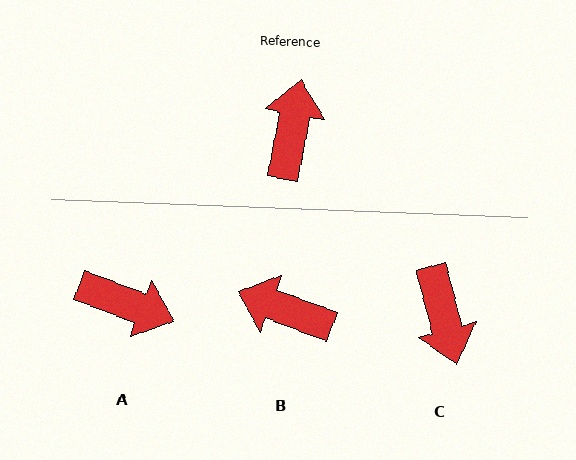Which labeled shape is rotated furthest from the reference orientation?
C, about 154 degrees away.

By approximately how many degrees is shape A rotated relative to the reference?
Approximately 100 degrees clockwise.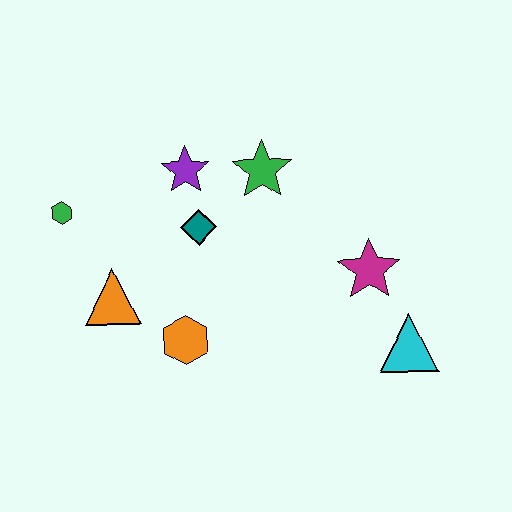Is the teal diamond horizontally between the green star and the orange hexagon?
Yes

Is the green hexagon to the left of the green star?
Yes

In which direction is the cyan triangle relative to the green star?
The cyan triangle is below the green star.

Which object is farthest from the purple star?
The cyan triangle is farthest from the purple star.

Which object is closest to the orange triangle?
The orange hexagon is closest to the orange triangle.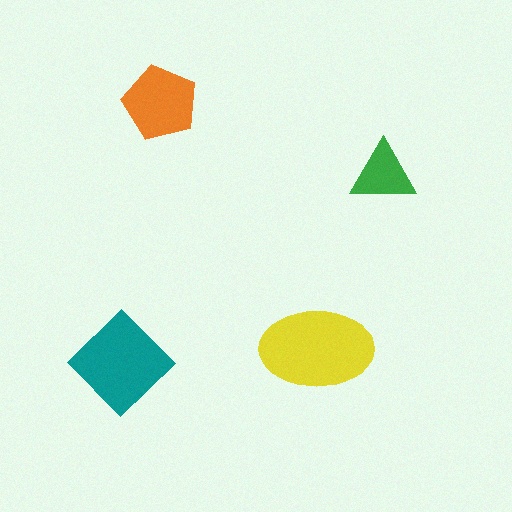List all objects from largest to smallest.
The yellow ellipse, the teal diamond, the orange pentagon, the green triangle.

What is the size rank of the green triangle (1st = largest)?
4th.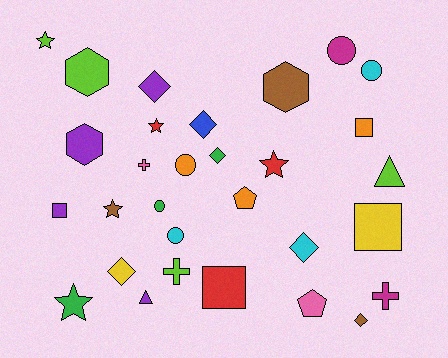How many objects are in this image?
There are 30 objects.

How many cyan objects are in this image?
There are 3 cyan objects.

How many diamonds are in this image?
There are 6 diamonds.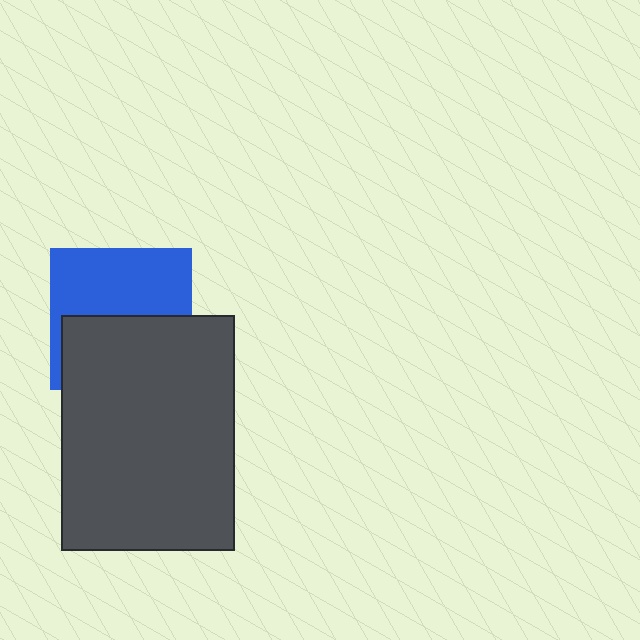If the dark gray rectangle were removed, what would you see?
You would see the complete blue square.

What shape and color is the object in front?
The object in front is a dark gray rectangle.